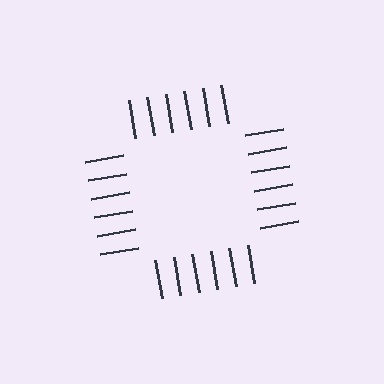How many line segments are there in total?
24 — 6 along each of the 4 edges.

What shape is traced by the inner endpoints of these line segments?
An illusory square — the line segments terminate on its edges but no continuous stroke is drawn.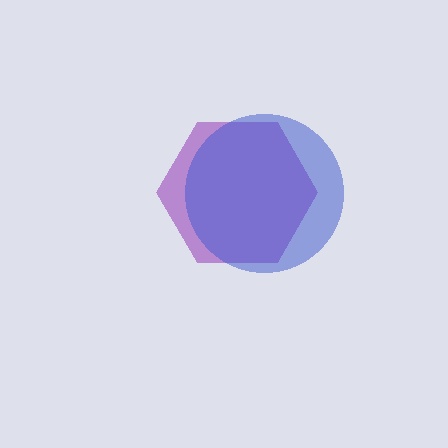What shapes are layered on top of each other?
The layered shapes are: a purple hexagon, a blue circle.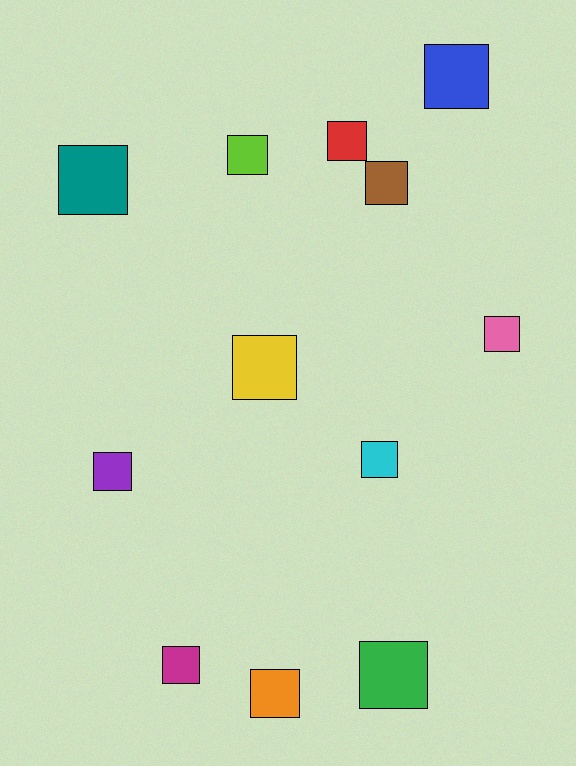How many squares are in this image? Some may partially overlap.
There are 12 squares.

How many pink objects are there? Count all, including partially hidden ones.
There is 1 pink object.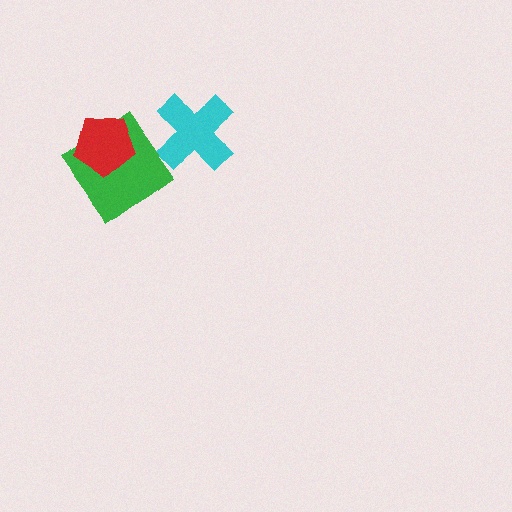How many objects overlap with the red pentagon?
1 object overlaps with the red pentagon.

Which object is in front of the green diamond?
The red pentagon is in front of the green diamond.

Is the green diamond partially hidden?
Yes, it is partially covered by another shape.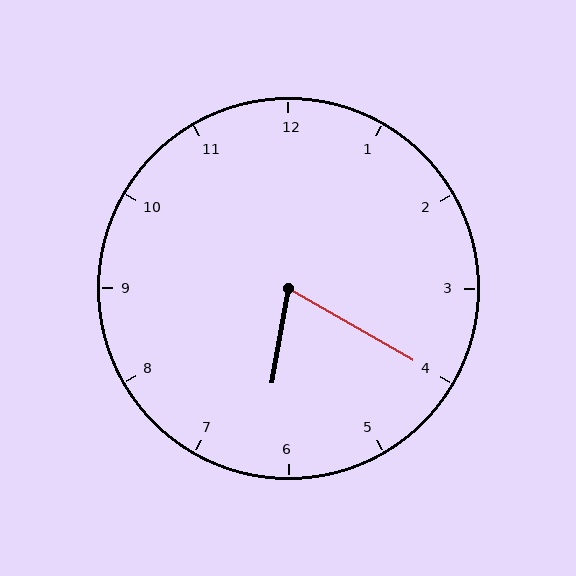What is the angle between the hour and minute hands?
Approximately 70 degrees.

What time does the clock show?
6:20.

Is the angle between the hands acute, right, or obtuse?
It is acute.